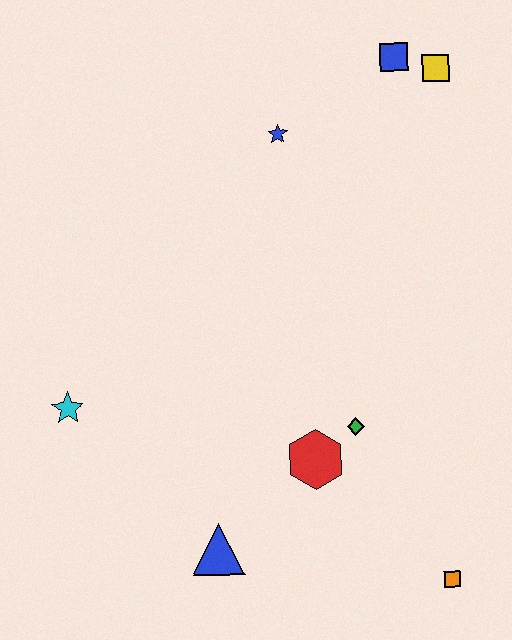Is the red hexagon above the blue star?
No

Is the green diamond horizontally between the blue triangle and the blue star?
No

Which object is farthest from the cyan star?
The yellow square is farthest from the cyan star.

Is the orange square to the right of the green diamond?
Yes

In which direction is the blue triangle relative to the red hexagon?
The blue triangle is to the left of the red hexagon.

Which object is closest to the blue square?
The yellow square is closest to the blue square.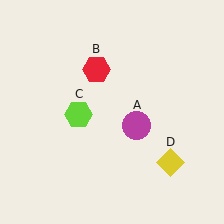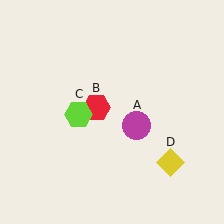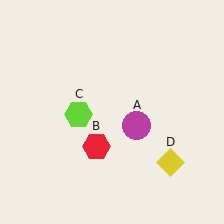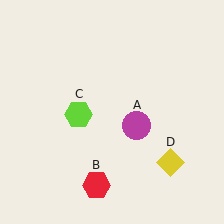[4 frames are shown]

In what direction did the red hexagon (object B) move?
The red hexagon (object B) moved down.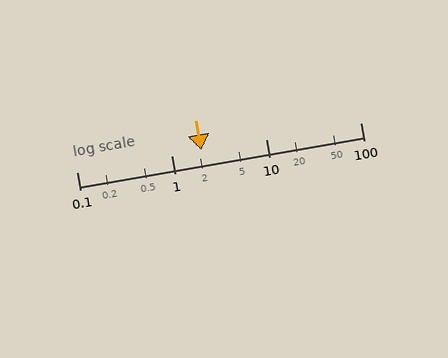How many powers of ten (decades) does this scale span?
The scale spans 3 decades, from 0.1 to 100.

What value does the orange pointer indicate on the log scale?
The pointer indicates approximately 2.1.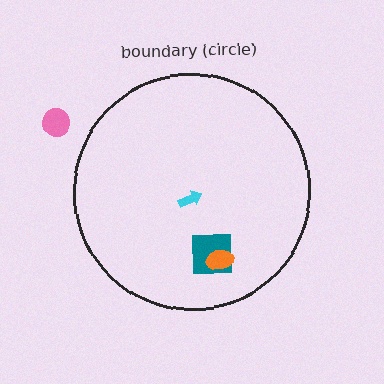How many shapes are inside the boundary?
3 inside, 1 outside.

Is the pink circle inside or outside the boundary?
Outside.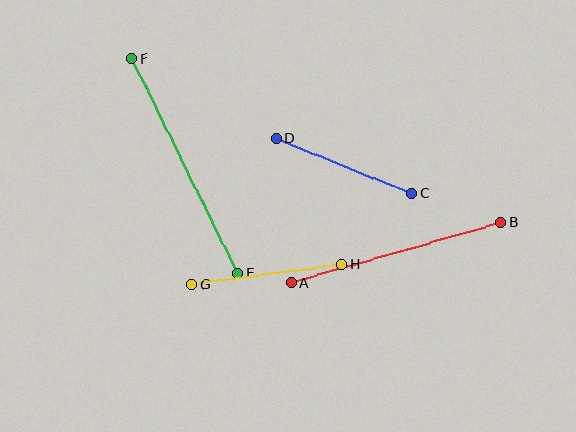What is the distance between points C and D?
The distance is approximately 146 pixels.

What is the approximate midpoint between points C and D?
The midpoint is at approximately (344, 166) pixels.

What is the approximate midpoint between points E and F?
The midpoint is at approximately (185, 166) pixels.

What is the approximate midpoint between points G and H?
The midpoint is at approximately (267, 274) pixels.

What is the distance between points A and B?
The distance is approximately 218 pixels.